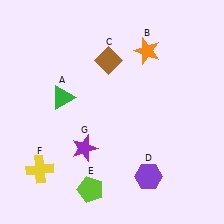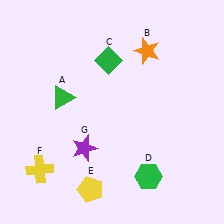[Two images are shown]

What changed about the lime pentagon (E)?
In Image 1, E is lime. In Image 2, it changed to yellow.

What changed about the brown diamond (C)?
In Image 1, C is brown. In Image 2, it changed to green.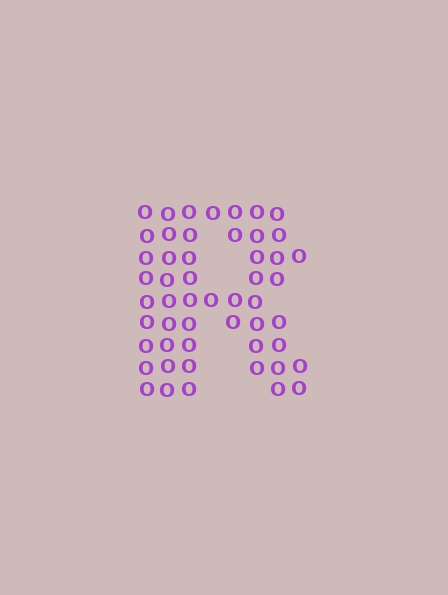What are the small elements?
The small elements are letter O's.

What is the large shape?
The large shape is the letter R.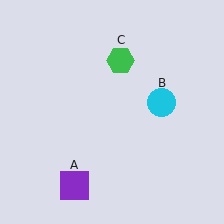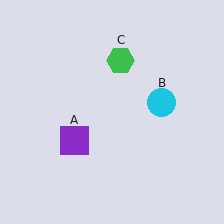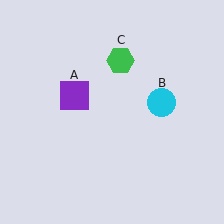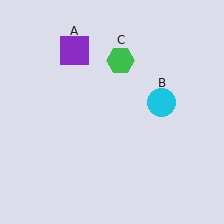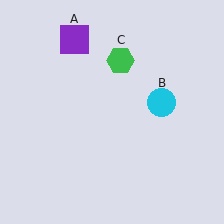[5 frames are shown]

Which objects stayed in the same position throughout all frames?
Cyan circle (object B) and green hexagon (object C) remained stationary.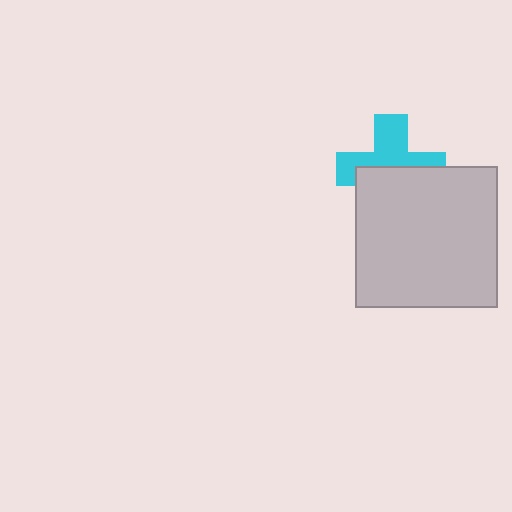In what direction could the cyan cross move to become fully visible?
The cyan cross could move up. That would shift it out from behind the light gray square entirely.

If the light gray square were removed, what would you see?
You would see the complete cyan cross.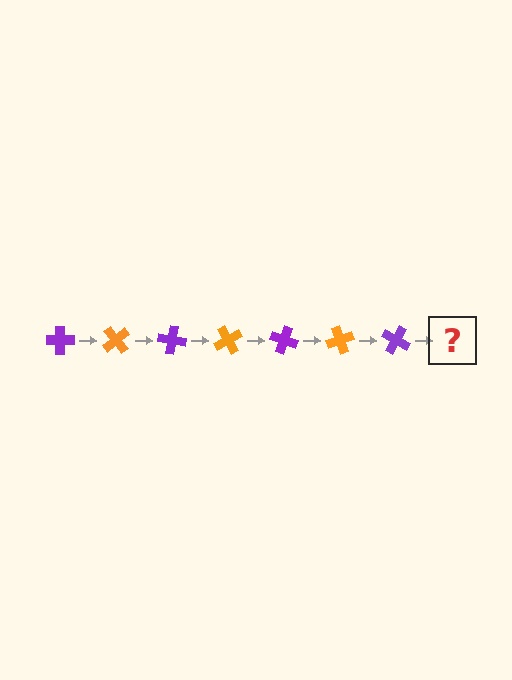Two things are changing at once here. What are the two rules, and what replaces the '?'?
The two rules are that it rotates 50 degrees each step and the color cycles through purple and orange. The '?' should be an orange cross, rotated 350 degrees from the start.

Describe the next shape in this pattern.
It should be an orange cross, rotated 350 degrees from the start.